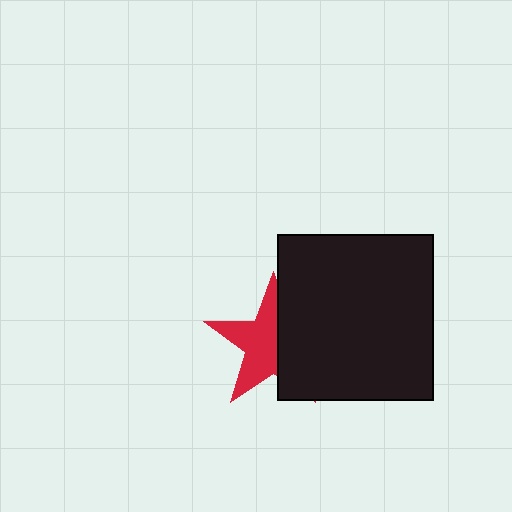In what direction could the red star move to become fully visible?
The red star could move left. That would shift it out from behind the black rectangle entirely.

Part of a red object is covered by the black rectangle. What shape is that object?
It is a star.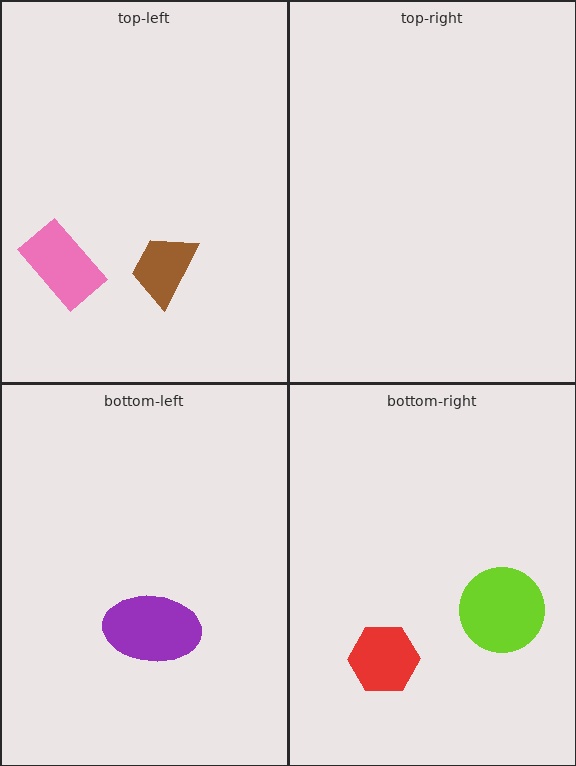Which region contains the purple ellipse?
The bottom-left region.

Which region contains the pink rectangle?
The top-left region.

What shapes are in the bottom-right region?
The red hexagon, the lime circle.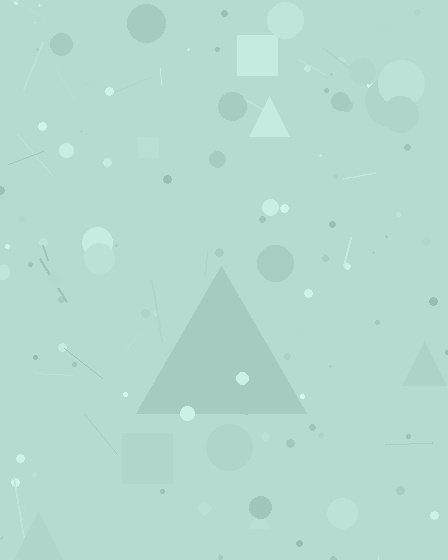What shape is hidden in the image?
A triangle is hidden in the image.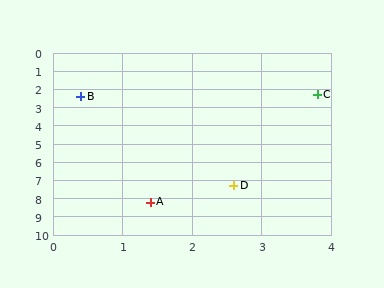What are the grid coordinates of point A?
Point A is at approximately (1.4, 8.2).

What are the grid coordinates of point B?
Point B is at approximately (0.4, 2.4).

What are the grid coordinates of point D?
Point D is at approximately (2.6, 7.3).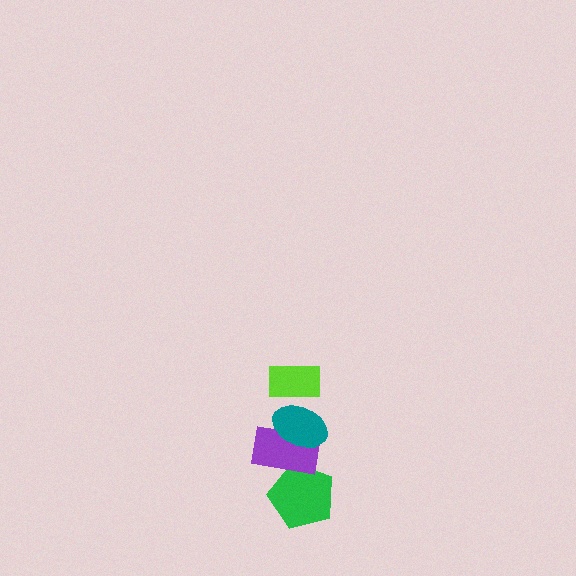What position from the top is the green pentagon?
The green pentagon is 4th from the top.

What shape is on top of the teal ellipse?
The lime rectangle is on top of the teal ellipse.